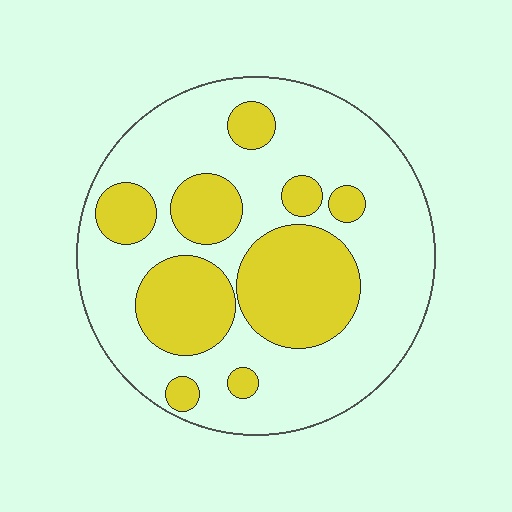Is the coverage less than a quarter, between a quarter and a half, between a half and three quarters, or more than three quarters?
Between a quarter and a half.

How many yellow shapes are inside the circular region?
9.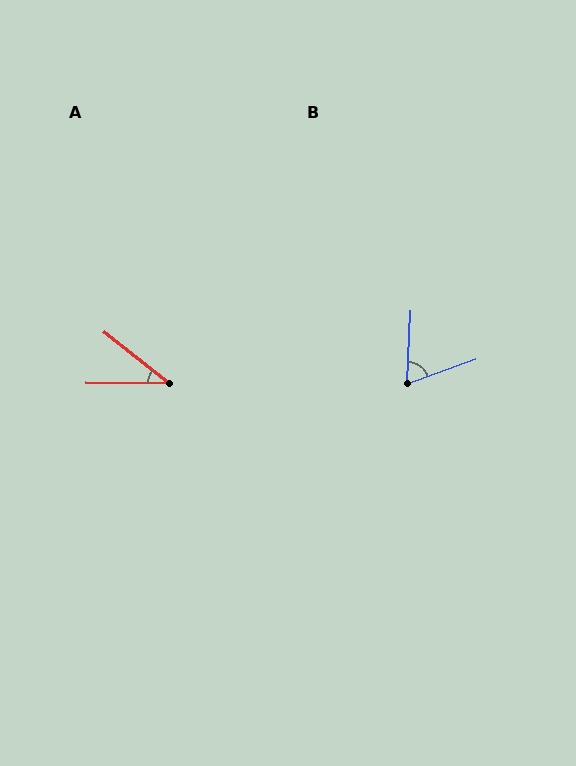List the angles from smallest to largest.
A (38°), B (67°).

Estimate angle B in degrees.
Approximately 67 degrees.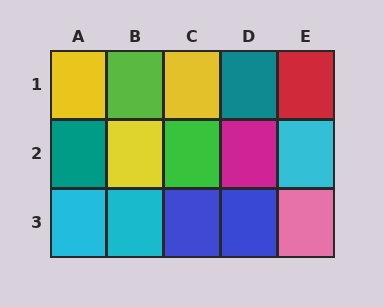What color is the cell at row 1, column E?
Red.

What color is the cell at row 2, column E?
Cyan.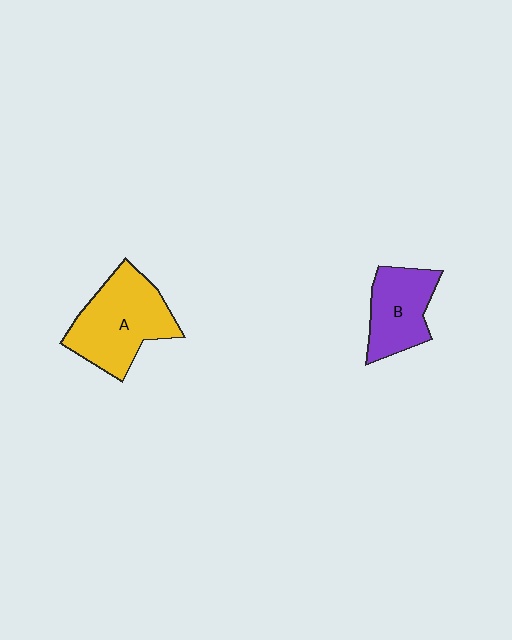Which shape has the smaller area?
Shape B (purple).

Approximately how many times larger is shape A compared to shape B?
Approximately 1.5 times.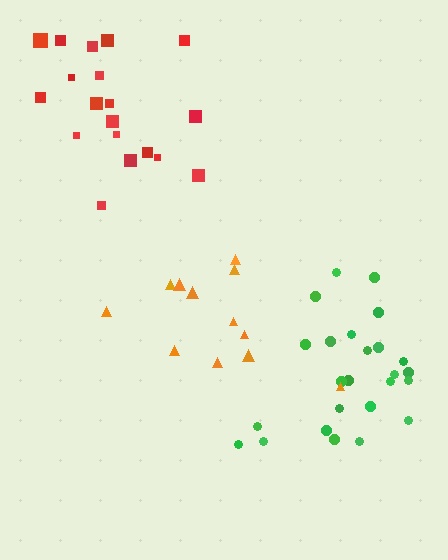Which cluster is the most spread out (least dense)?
Orange.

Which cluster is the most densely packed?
Green.